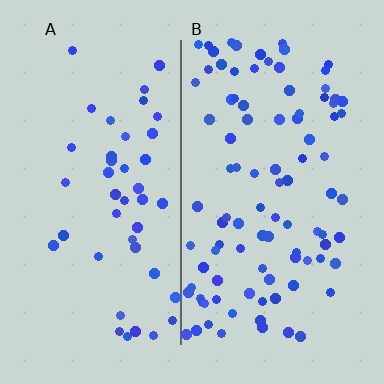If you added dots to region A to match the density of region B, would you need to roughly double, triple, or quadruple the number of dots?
Approximately double.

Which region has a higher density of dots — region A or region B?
B (the right).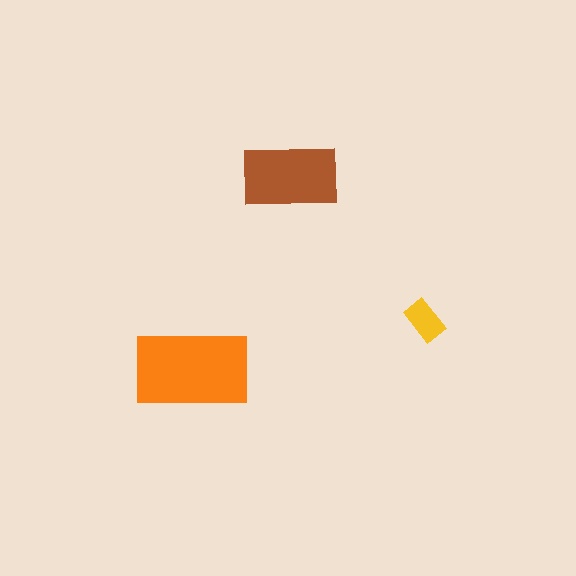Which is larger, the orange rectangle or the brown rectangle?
The orange one.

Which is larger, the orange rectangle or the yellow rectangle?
The orange one.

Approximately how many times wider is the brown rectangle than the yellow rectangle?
About 2.5 times wider.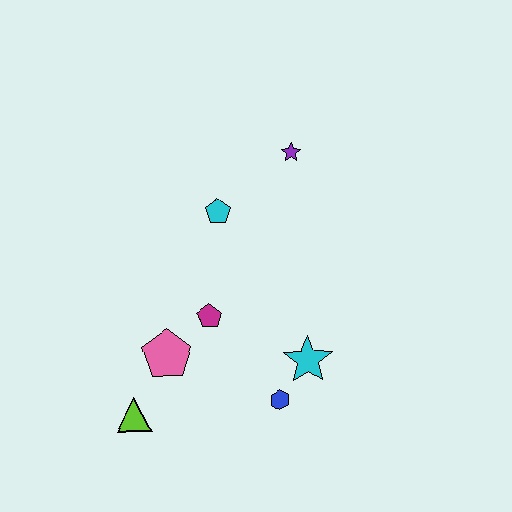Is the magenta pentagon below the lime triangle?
No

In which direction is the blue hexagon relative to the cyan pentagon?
The blue hexagon is below the cyan pentagon.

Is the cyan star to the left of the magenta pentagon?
No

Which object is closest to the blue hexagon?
The cyan star is closest to the blue hexagon.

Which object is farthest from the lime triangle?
The purple star is farthest from the lime triangle.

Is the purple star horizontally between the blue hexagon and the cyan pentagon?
No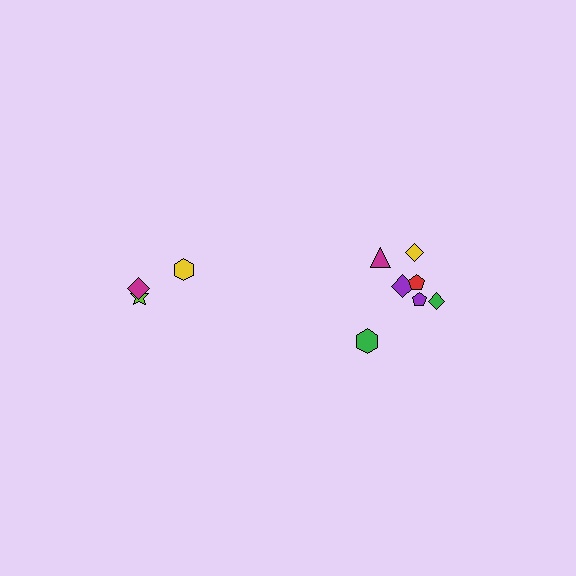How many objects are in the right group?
There are 7 objects.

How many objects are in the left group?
There are 3 objects.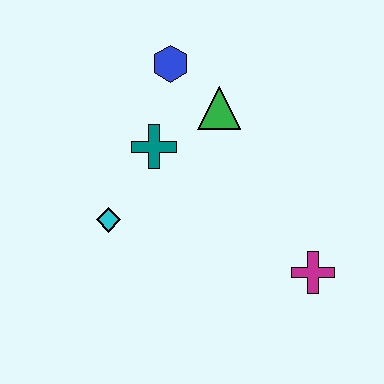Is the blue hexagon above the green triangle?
Yes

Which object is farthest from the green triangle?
The magenta cross is farthest from the green triangle.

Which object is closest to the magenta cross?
The green triangle is closest to the magenta cross.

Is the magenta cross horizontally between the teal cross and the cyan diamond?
No